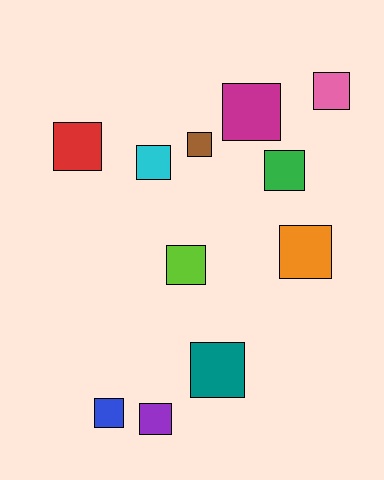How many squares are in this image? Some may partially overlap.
There are 11 squares.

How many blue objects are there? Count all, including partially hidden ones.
There is 1 blue object.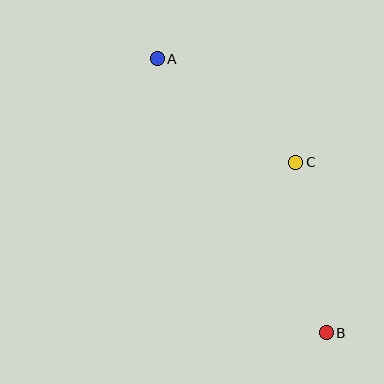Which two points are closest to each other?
Points A and C are closest to each other.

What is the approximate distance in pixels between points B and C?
The distance between B and C is approximately 173 pixels.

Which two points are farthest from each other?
Points A and B are farthest from each other.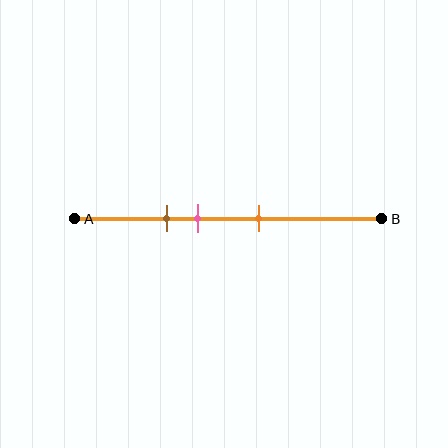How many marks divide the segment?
There are 3 marks dividing the segment.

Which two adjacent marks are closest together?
The brown and pink marks are the closest adjacent pair.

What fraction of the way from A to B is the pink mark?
The pink mark is approximately 40% (0.4) of the way from A to B.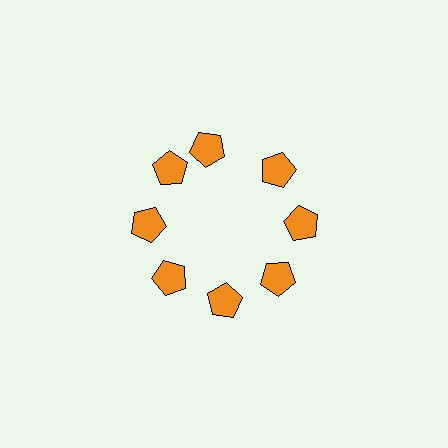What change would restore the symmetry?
The symmetry would be restored by rotating it back into even spacing with its neighbors so that all 8 pentagons sit at equal angles and equal distance from the center.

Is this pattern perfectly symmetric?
No. The 8 orange pentagons are arranged in a ring, but one element near the 12 o'clock position is rotated out of alignment along the ring, breaking the 8-fold rotational symmetry.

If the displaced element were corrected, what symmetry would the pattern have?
It would have 8-fold rotational symmetry — the pattern would map onto itself every 45 degrees.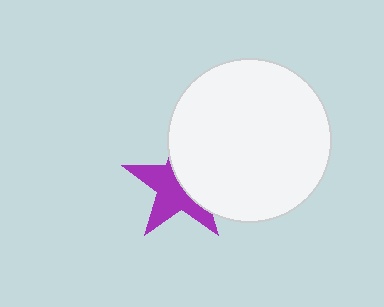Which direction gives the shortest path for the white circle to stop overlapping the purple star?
Moving right gives the shortest separation.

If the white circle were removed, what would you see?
You would see the complete purple star.